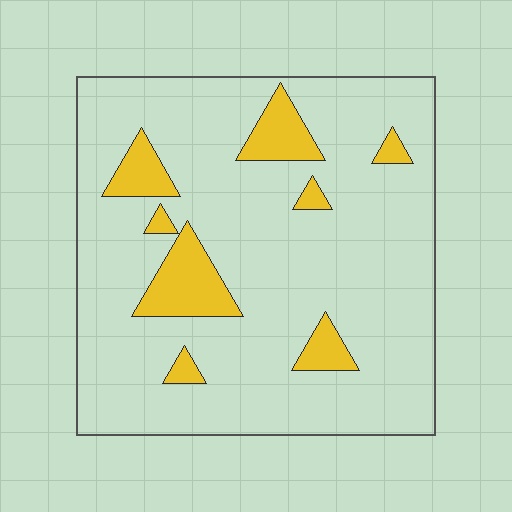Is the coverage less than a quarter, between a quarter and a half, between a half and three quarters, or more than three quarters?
Less than a quarter.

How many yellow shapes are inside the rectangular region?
8.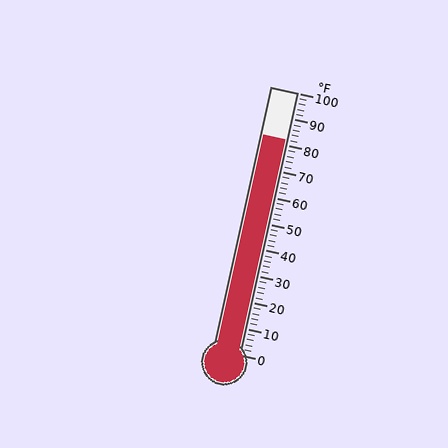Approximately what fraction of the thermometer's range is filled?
The thermometer is filled to approximately 80% of its range.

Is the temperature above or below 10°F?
The temperature is above 10°F.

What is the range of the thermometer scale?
The thermometer scale ranges from 0°F to 100°F.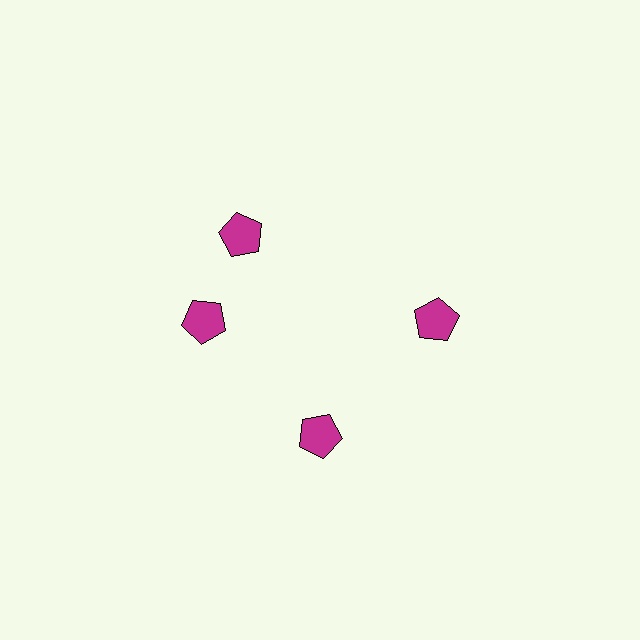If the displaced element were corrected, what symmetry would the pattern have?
It would have 4-fold rotational symmetry — the pattern would map onto itself every 90 degrees.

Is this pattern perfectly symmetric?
No. The 4 magenta pentagons are arranged in a ring, but one element near the 12 o'clock position is rotated out of alignment along the ring, breaking the 4-fold rotational symmetry.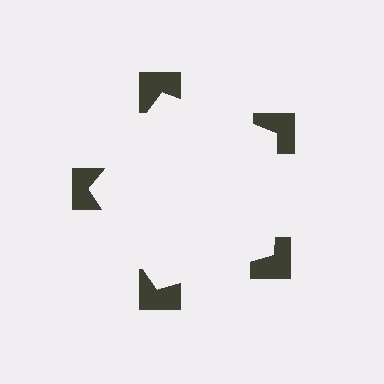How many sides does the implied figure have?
5 sides.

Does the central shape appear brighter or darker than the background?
It typically appears slightly brighter than the background, even though no actual brightness change is drawn.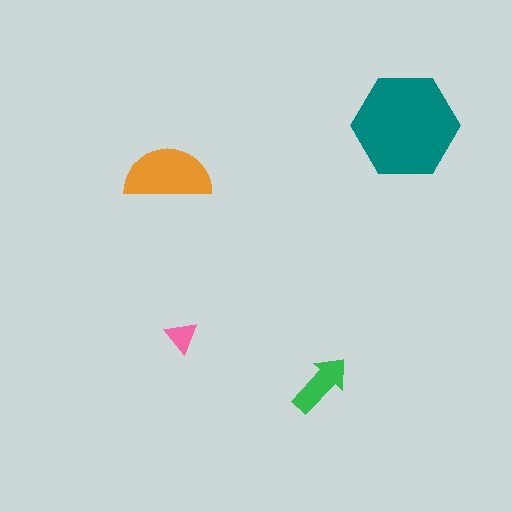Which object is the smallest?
The pink triangle.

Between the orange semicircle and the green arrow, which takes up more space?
The orange semicircle.